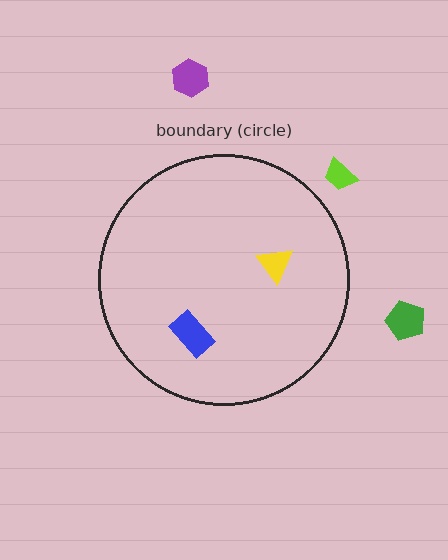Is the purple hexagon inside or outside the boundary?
Outside.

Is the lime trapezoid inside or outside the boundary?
Outside.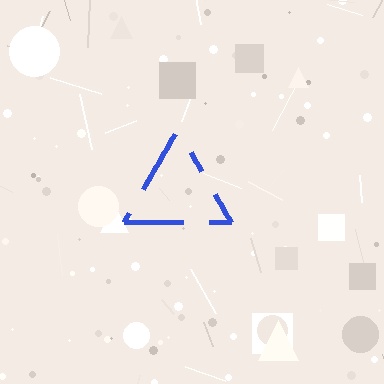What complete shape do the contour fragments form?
The contour fragments form a triangle.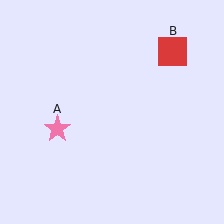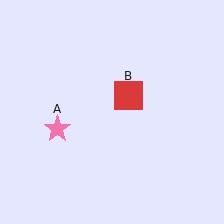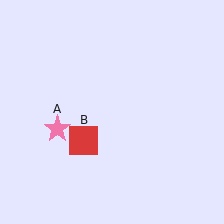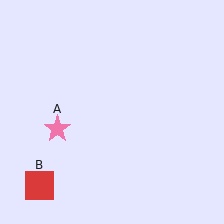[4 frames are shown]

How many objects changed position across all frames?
1 object changed position: red square (object B).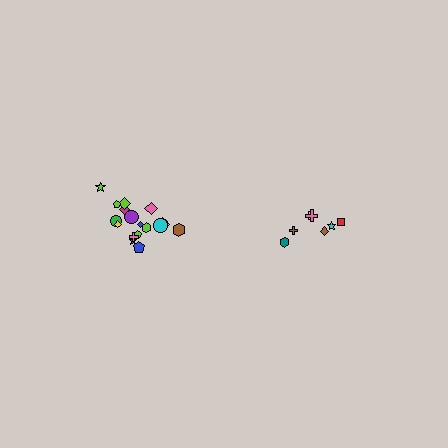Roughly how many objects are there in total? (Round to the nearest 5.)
Roughly 25 objects in total.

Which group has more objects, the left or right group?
The left group.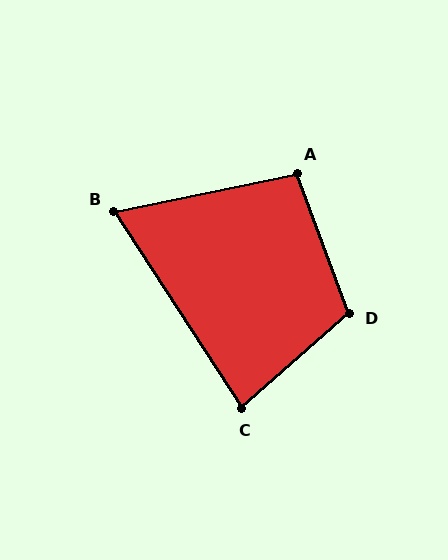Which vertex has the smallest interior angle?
B, at approximately 69 degrees.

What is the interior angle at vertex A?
Approximately 98 degrees (obtuse).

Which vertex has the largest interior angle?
D, at approximately 111 degrees.